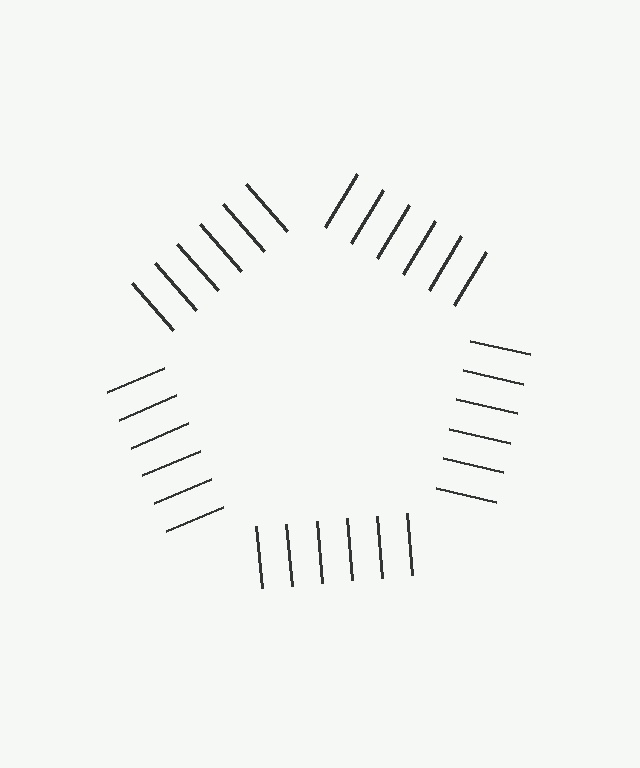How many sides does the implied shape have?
5 sides — the line-ends trace a pentagon.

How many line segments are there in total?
30 — 6 along each of the 5 edges.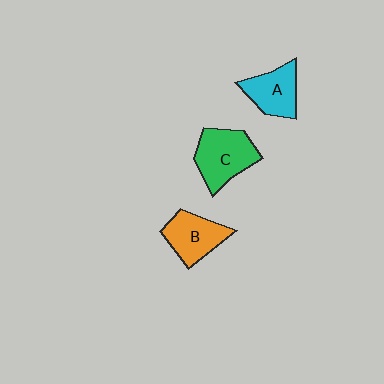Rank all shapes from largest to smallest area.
From largest to smallest: C (green), B (orange), A (cyan).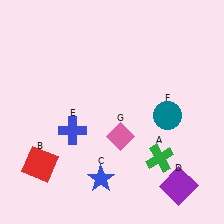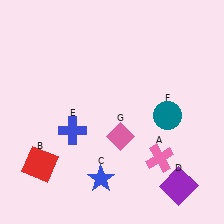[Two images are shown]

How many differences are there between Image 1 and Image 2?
There is 1 difference between the two images.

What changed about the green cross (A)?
In Image 1, A is green. In Image 2, it changed to pink.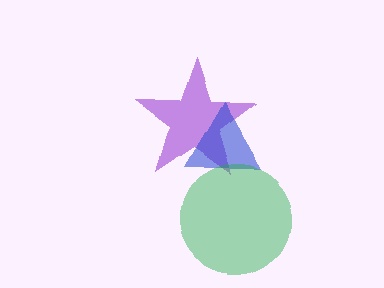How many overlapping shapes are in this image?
There are 3 overlapping shapes in the image.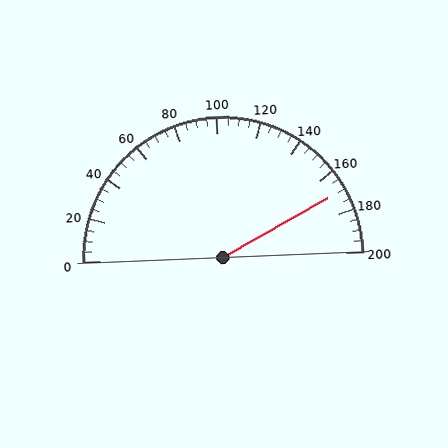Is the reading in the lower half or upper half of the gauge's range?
The reading is in the upper half of the range (0 to 200).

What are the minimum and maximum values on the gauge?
The gauge ranges from 0 to 200.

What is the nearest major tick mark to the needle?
The nearest major tick mark is 160.